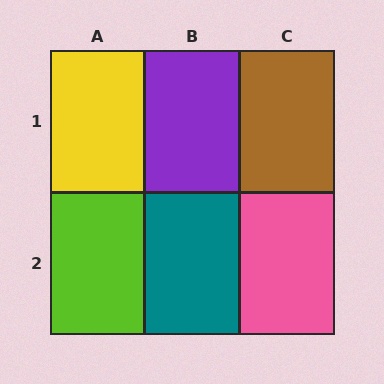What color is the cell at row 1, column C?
Brown.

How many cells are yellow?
1 cell is yellow.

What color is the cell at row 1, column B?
Purple.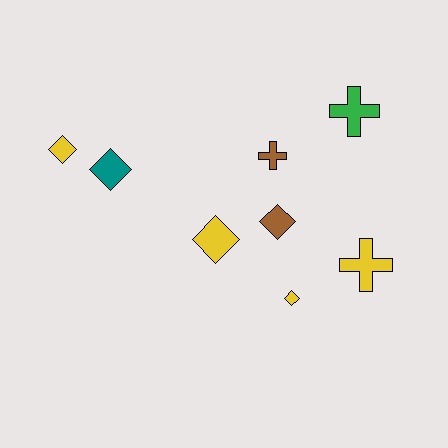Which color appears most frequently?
Yellow, with 4 objects.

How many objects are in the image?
There are 8 objects.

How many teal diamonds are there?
There is 1 teal diamond.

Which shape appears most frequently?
Diamond, with 5 objects.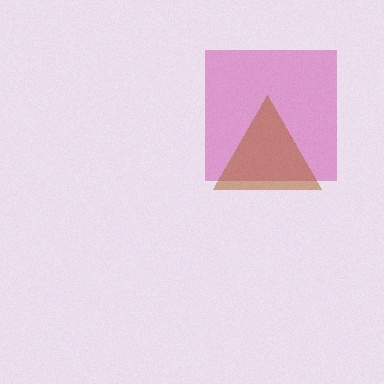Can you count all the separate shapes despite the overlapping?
Yes, there are 2 separate shapes.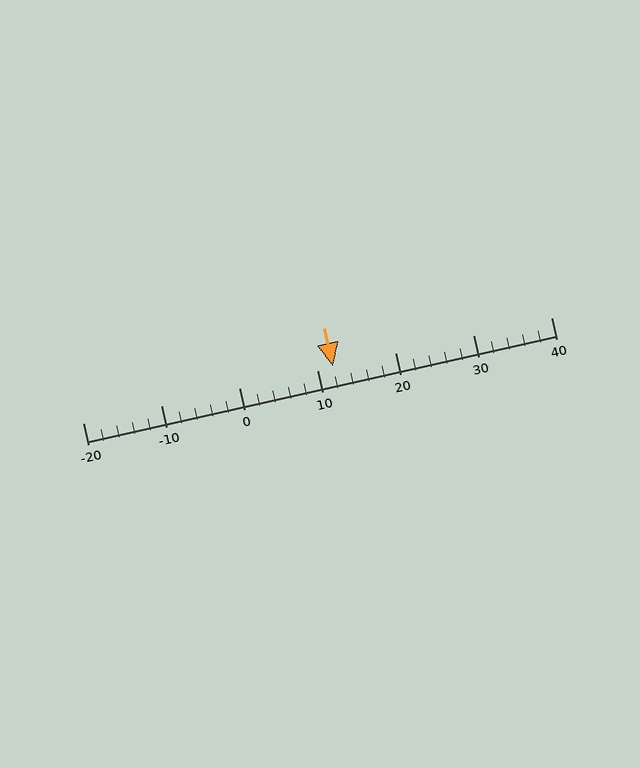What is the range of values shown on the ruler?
The ruler shows values from -20 to 40.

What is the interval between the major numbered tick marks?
The major tick marks are spaced 10 units apart.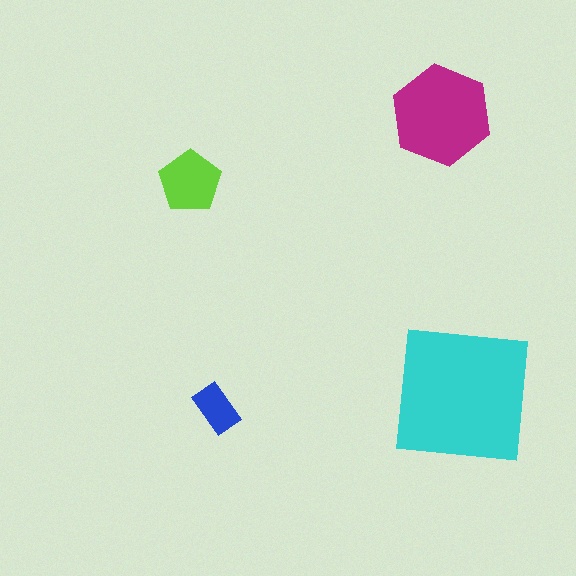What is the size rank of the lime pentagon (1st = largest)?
3rd.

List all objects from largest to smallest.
The cyan square, the magenta hexagon, the lime pentagon, the blue rectangle.